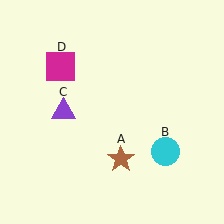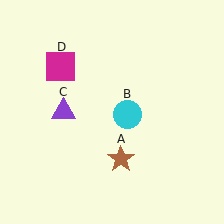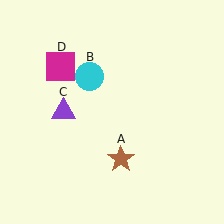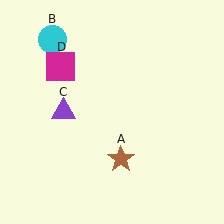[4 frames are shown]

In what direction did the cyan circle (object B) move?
The cyan circle (object B) moved up and to the left.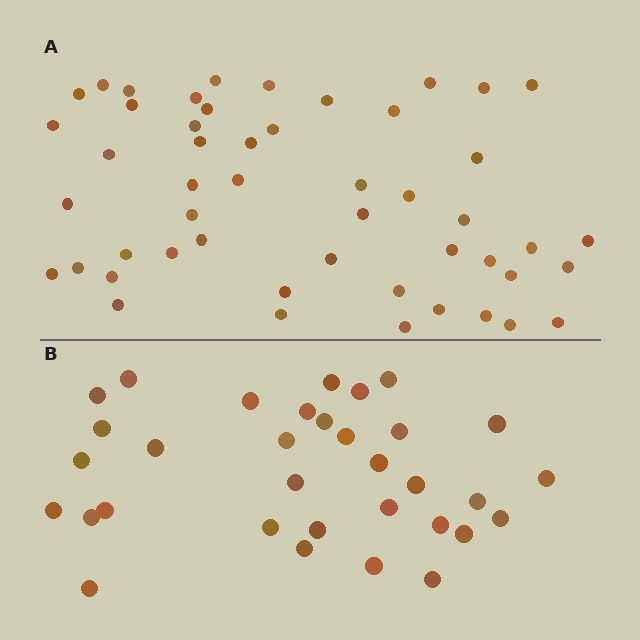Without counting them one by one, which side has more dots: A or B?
Region A (the top region) has more dots.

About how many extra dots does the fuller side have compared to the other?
Region A has approximately 15 more dots than region B.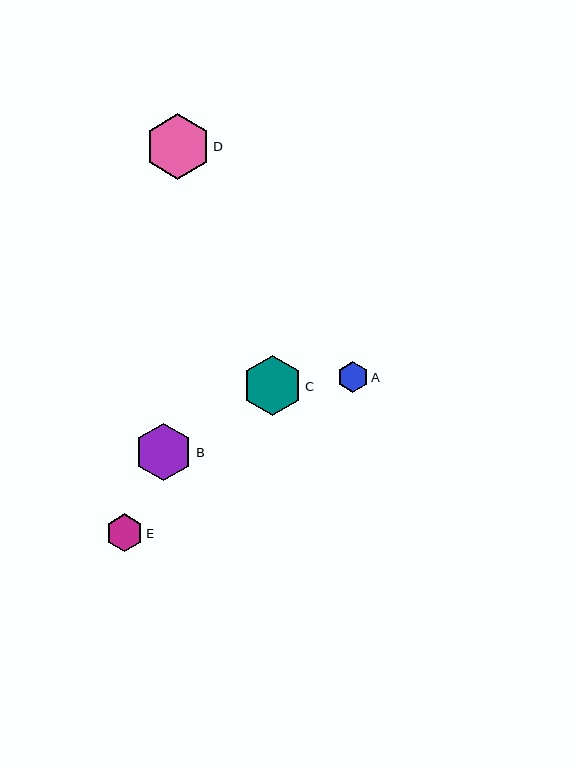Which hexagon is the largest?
Hexagon D is the largest with a size of approximately 65 pixels.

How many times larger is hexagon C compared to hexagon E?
Hexagon C is approximately 1.6 times the size of hexagon E.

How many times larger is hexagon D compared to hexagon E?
Hexagon D is approximately 1.7 times the size of hexagon E.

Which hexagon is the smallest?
Hexagon A is the smallest with a size of approximately 31 pixels.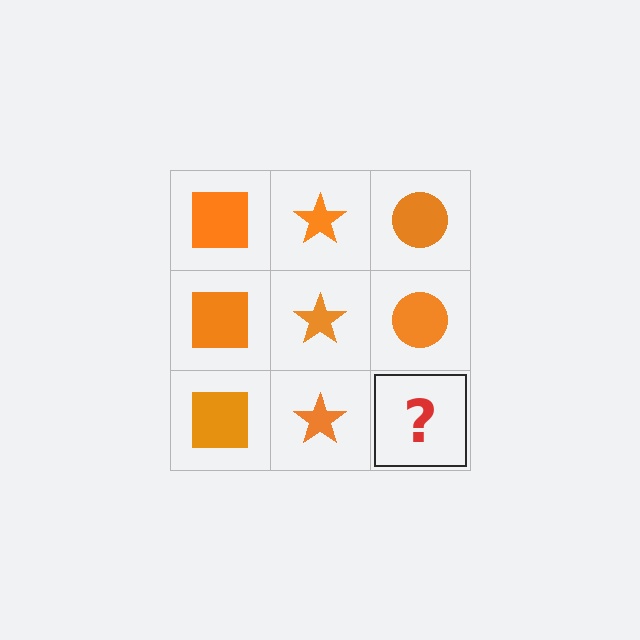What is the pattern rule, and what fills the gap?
The rule is that each column has a consistent shape. The gap should be filled with an orange circle.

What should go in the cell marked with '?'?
The missing cell should contain an orange circle.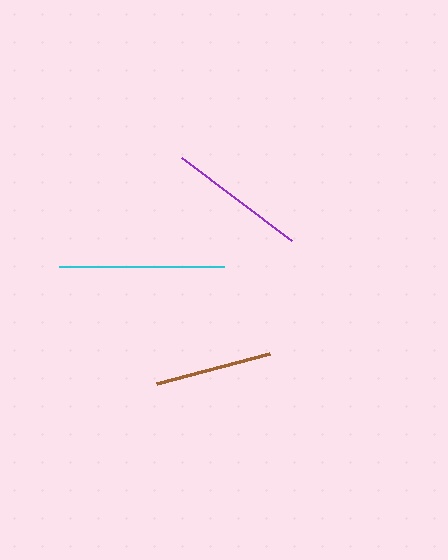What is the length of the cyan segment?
The cyan segment is approximately 165 pixels long.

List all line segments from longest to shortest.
From longest to shortest: cyan, purple, brown.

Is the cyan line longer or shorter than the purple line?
The cyan line is longer than the purple line.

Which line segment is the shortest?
The brown line is the shortest at approximately 117 pixels.